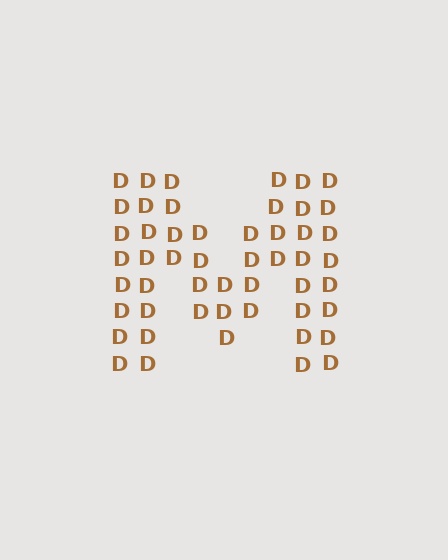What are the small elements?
The small elements are letter D's.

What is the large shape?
The large shape is the letter M.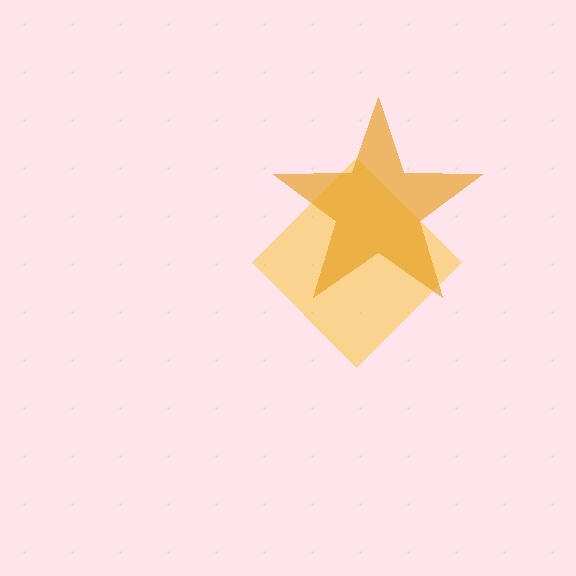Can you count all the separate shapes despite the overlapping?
Yes, there are 2 separate shapes.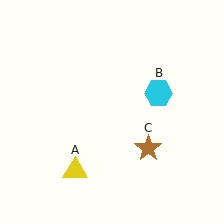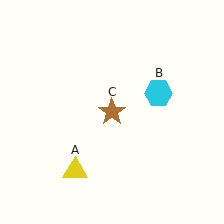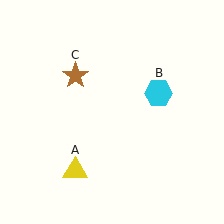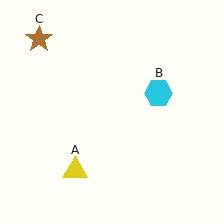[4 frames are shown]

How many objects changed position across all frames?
1 object changed position: brown star (object C).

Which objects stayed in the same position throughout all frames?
Yellow triangle (object A) and cyan hexagon (object B) remained stationary.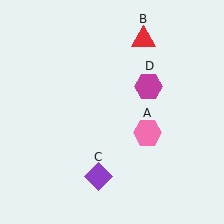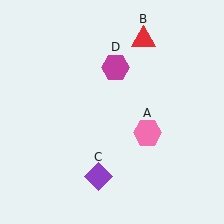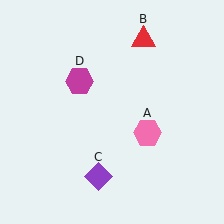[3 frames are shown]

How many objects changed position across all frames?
1 object changed position: magenta hexagon (object D).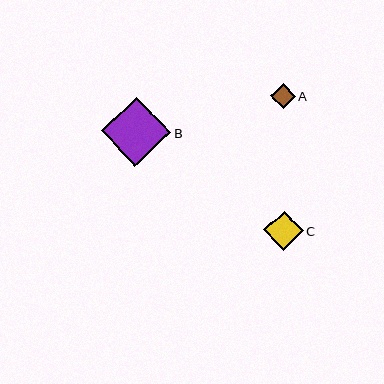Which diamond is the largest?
Diamond B is the largest with a size of approximately 69 pixels.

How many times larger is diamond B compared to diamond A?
Diamond B is approximately 2.8 times the size of diamond A.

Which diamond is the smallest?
Diamond A is the smallest with a size of approximately 24 pixels.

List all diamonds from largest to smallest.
From largest to smallest: B, C, A.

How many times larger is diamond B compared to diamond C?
Diamond B is approximately 1.8 times the size of diamond C.